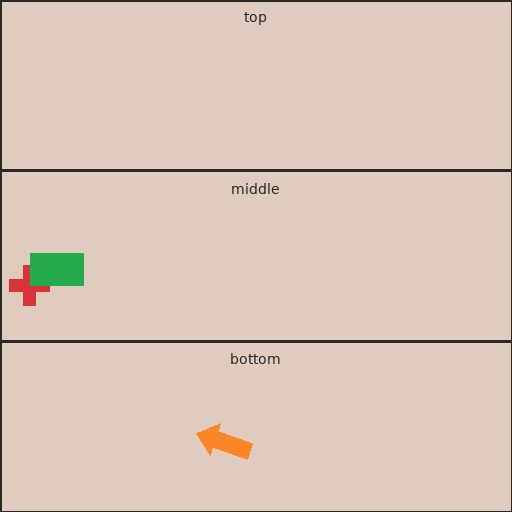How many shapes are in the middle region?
2.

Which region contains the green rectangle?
The middle region.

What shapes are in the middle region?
The red cross, the green rectangle.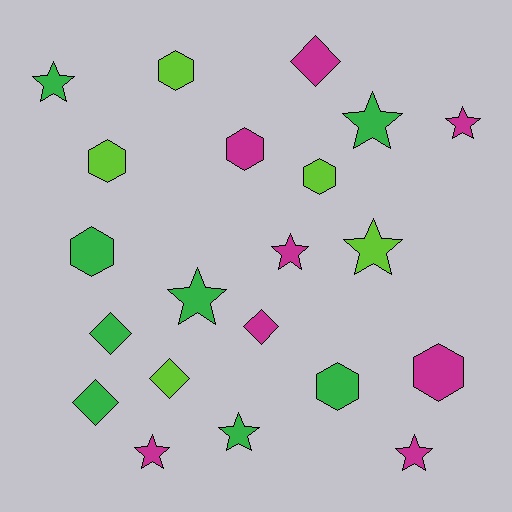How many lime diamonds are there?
There is 1 lime diamond.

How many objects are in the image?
There are 21 objects.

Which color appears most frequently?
Magenta, with 8 objects.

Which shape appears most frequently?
Star, with 9 objects.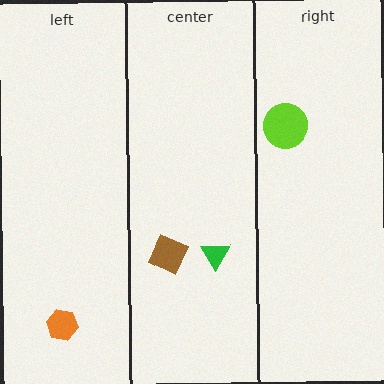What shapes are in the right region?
The lime circle.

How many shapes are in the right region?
1.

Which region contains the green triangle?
The center region.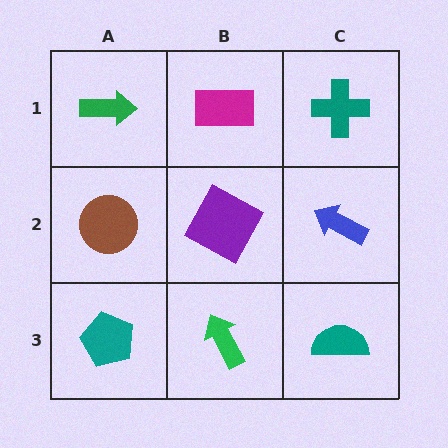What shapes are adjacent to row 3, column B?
A purple square (row 2, column B), a teal pentagon (row 3, column A), a teal semicircle (row 3, column C).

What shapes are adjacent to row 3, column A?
A brown circle (row 2, column A), a green arrow (row 3, column B).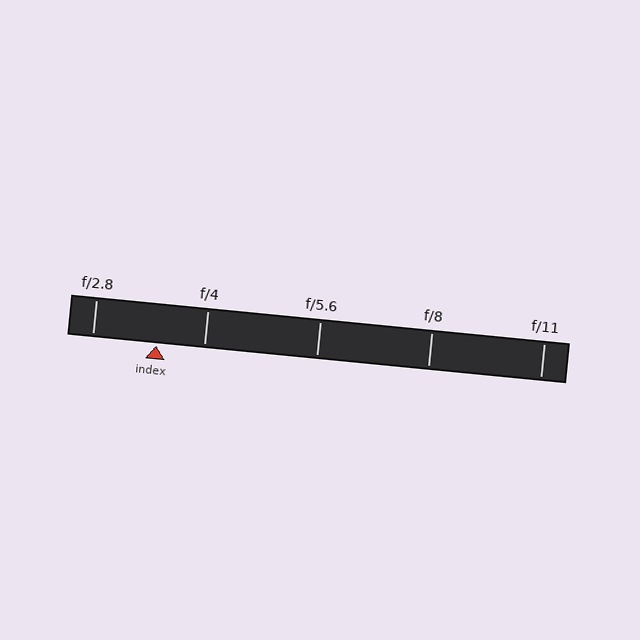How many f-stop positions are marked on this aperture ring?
There are 5 f-stop positions marked.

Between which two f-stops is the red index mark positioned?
The index mark is between f/2.8 and f/4.